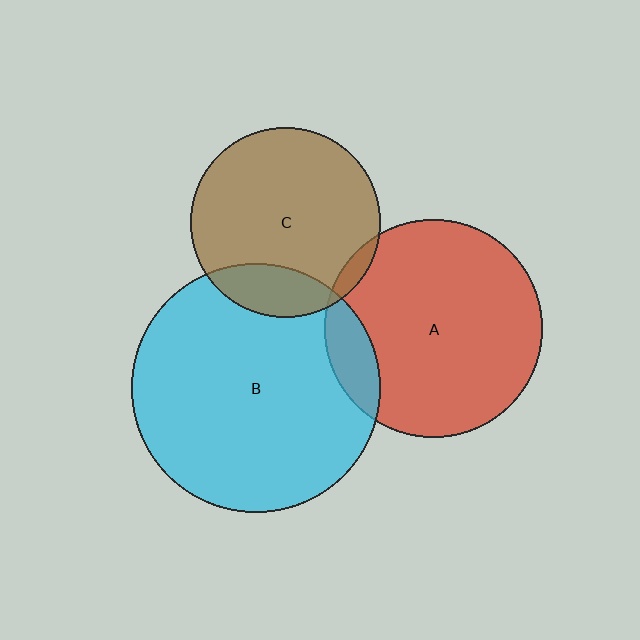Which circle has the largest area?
Circle B (cyan).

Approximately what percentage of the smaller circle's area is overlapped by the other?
Approximately 15%.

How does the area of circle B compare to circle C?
Approximately 1.7 times.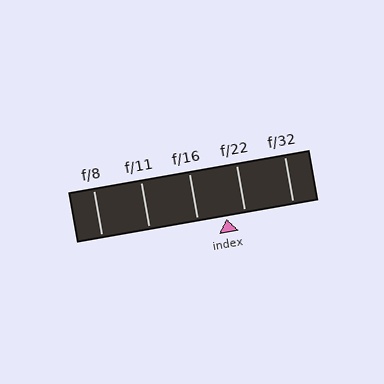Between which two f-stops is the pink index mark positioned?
The index mark is between f/16 and f/22.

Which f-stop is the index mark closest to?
The index mark is closest to f/22.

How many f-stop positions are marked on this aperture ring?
There are 5 f-stop positions marked.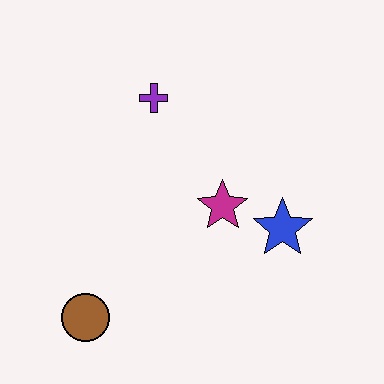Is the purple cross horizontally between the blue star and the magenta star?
No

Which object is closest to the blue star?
The magenta star is closest to the blue star.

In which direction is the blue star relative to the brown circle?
The blue star is to the right of the brown circle.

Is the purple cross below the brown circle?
No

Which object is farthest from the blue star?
The brown circle is farthest from the blue star.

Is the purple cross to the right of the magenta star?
No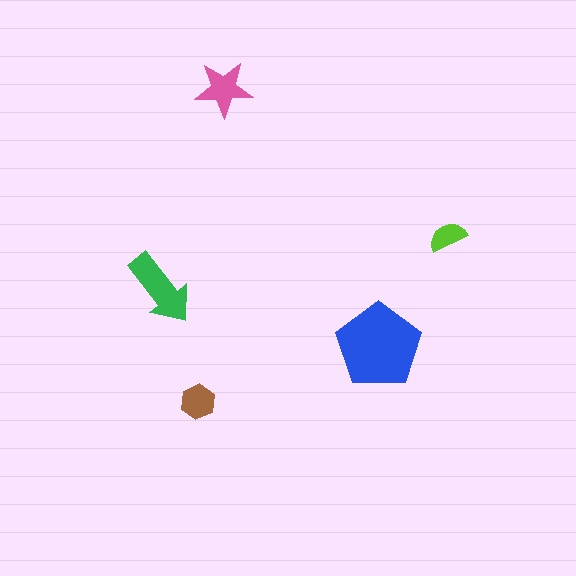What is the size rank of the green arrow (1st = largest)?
2nd.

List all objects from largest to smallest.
The blue pentagon, the green arrow, the pink star, the brown hexagon, the lime semicircle.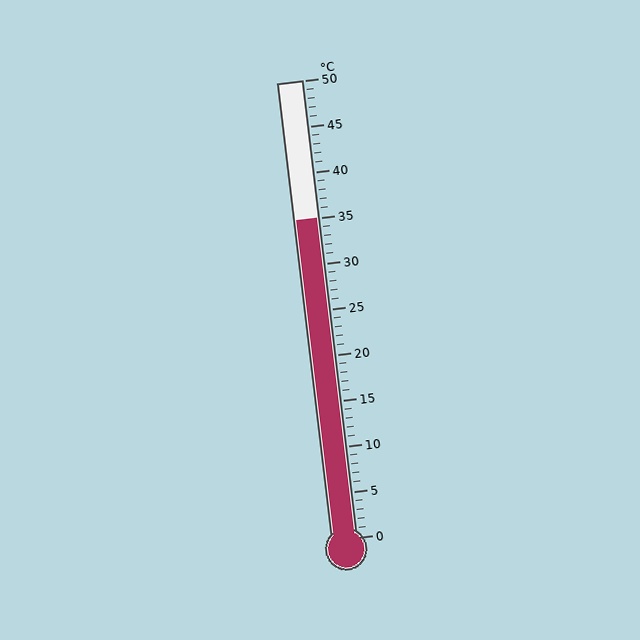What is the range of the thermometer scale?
The thermometer scale ranges from 0°C to 50°C.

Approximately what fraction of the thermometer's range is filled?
The thermometer is filled to approximately 70% of its range.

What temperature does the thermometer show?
The thermometer shows approximately 35°C.